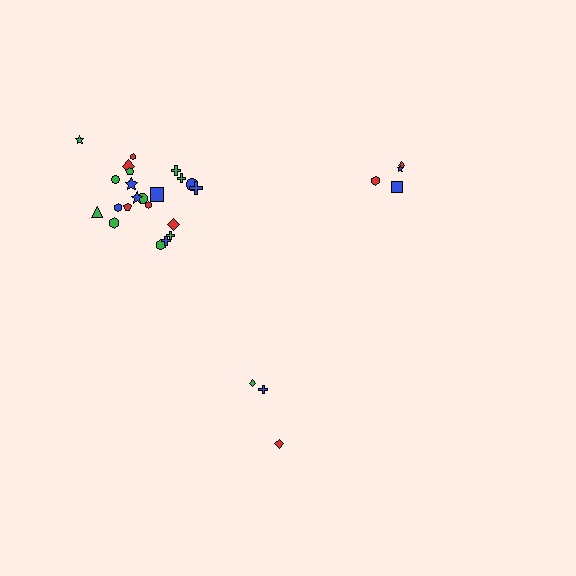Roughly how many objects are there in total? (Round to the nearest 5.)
Roughly 30 objects in total.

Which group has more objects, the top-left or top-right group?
The top-left group.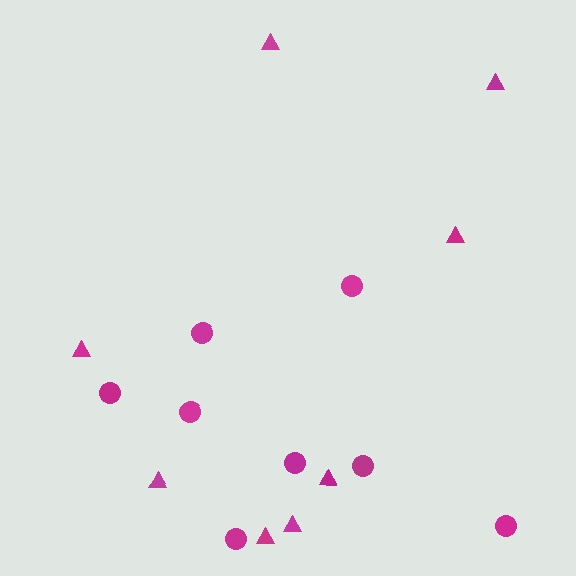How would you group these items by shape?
There are 2 groups: one group of circles (8) and one group of triangles (8).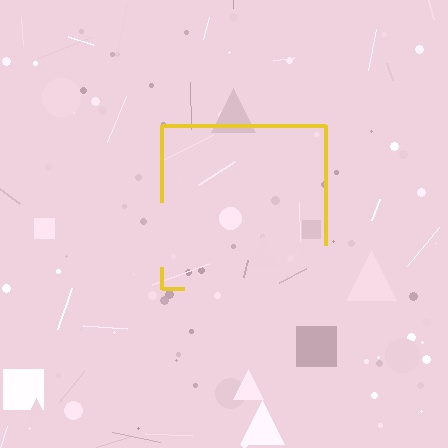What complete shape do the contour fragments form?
The contour fragments form a square.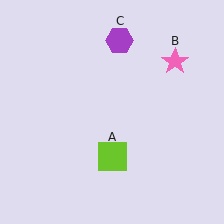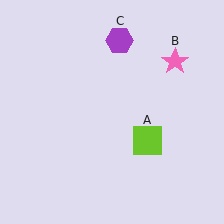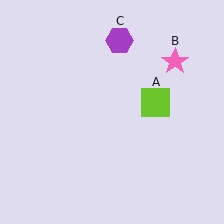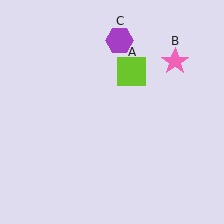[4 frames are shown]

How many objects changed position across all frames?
1 object changed position: lime square (object A).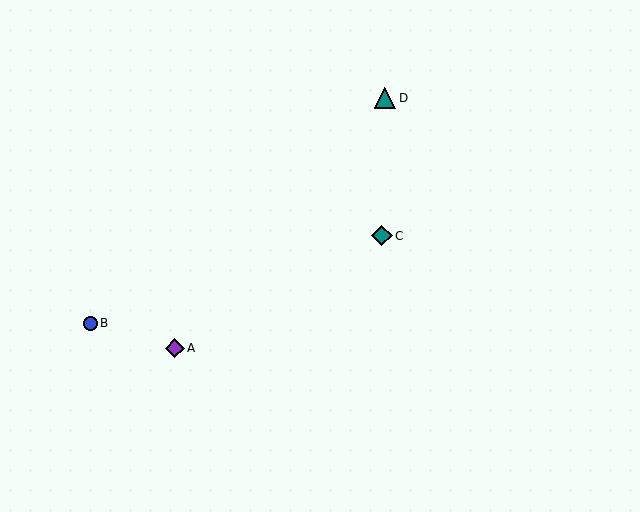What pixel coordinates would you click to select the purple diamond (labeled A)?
Click at (175, 348) to select the purple diamond A.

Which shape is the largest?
The teal triangle (labeled D) is the largest.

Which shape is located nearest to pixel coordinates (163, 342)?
The purple diamond (labeled A) at (175, 348) is nearest to that location.